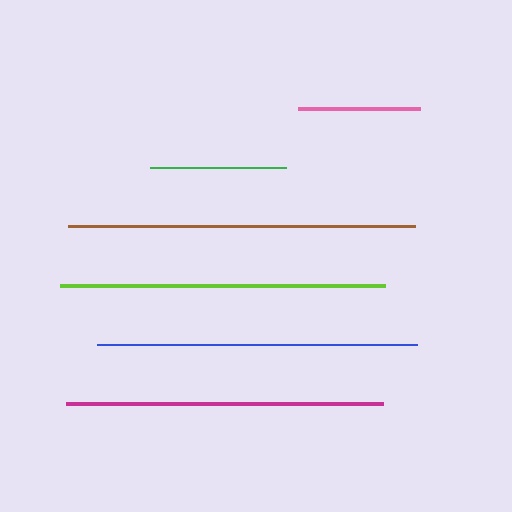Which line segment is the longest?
The brown line is the longest at approximately 347 pixels.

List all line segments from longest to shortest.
From longest to shortest: brown, lime, blue, magenta, green, pink.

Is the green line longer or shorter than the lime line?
The lime line is longer than the green line.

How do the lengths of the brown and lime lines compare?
The brown and lime lines are approximately the same length.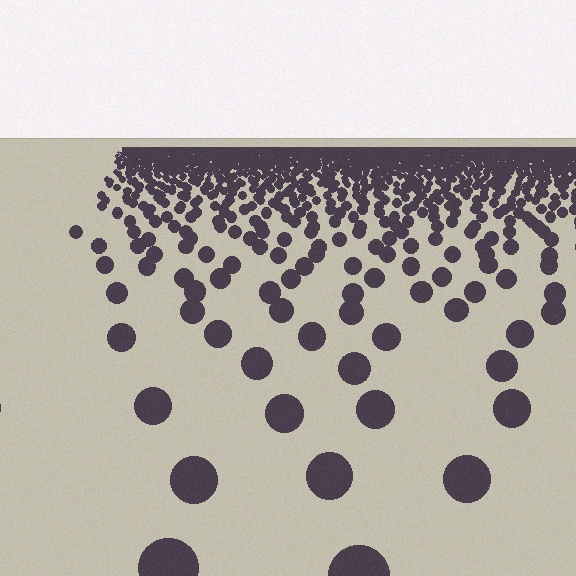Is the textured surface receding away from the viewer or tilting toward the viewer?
The surface is receding away from the viewer. Texture elements get smaller and denser toward the top.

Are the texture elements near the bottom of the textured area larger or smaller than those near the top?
Larger. Near the bottom, elements are closer to the viewer and appear at a bigger on-screen size.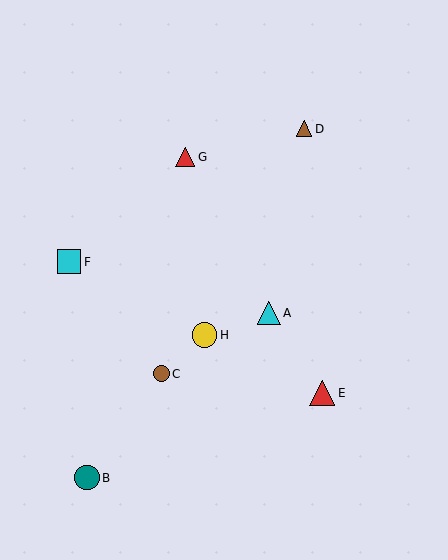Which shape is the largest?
The red triangle (labeled E) is the largest.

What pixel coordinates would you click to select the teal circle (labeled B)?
Click at (87, 478) to select the teal circle B.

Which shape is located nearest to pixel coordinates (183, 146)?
The red triangle (labeled G) at (185, 157) is nearest to that location.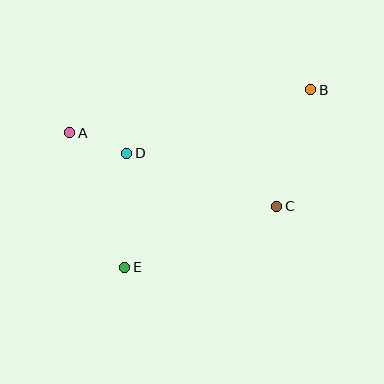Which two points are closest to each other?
Points A and D are closest to each other.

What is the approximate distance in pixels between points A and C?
The distance between A and C is approximately 220 pixels.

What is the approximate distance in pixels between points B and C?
The distance between B and C is approximately 121 pixels.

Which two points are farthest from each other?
Points B and E are farthest from each other.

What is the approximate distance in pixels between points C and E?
The distance between C and E is approximately 164 pixels.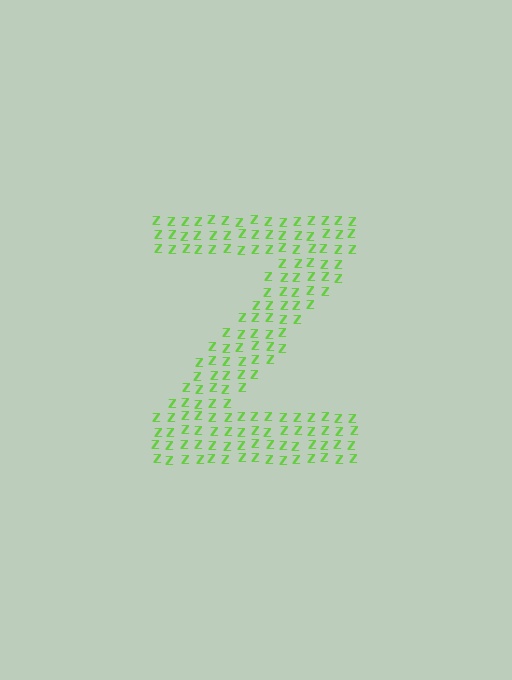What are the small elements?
The small elements are letter Z's.